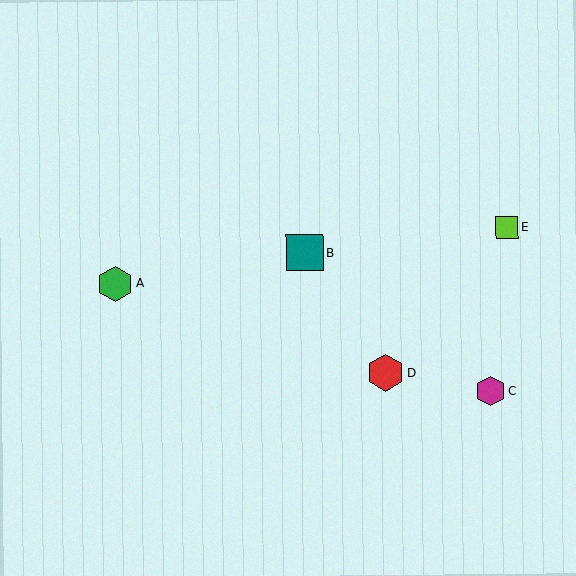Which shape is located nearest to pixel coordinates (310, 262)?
The teal square (labeled B) at (305, 252) is nearest to that location.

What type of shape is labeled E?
Shape E is a lime square.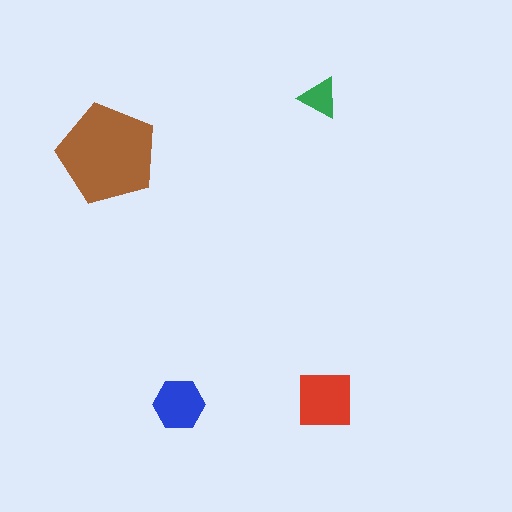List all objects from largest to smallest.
The brown pentagon, the red square, the blue hexagon, the green triangle.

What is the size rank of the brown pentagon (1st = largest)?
1st.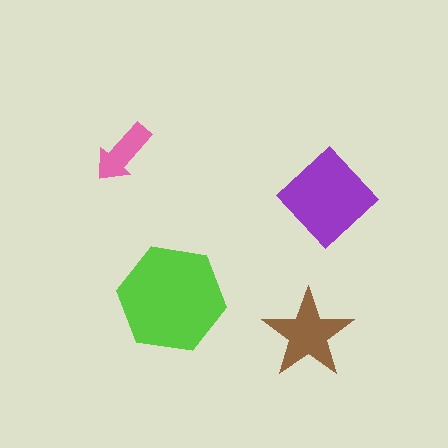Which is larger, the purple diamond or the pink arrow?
The purple diamond.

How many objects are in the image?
There are 4 objects in the image.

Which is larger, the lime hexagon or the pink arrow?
The lime hexagon.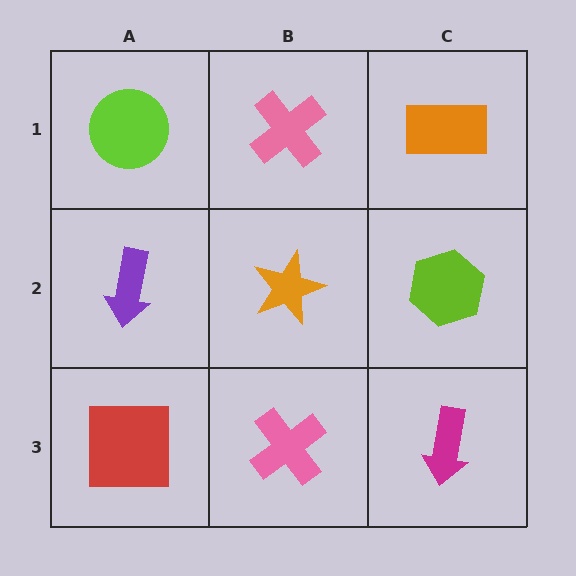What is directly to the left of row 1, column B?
A lime circle.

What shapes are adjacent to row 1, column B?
An orange star (row 2, column B), a lime circle (row 1, column A), an orange rectangle (row 1, column C).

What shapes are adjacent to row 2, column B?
A pink cross (row 1, column B), a pink cross (row 3, column B), a purple arrow (row 2, column A), a lime hexagon (row 2, column C).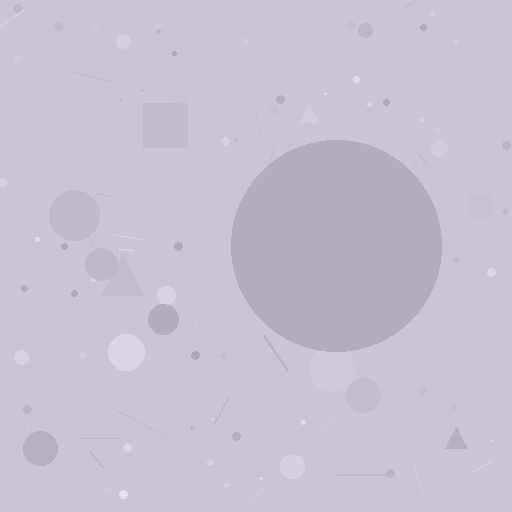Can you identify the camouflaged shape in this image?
The camouflaged shape is a circle.